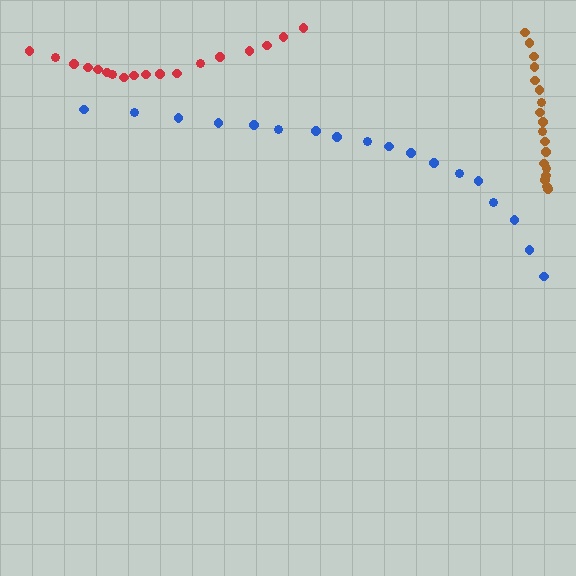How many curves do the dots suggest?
There are 3 distinct paths.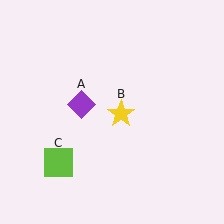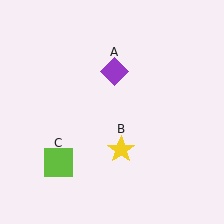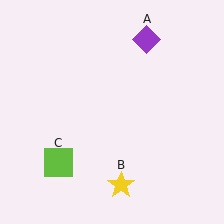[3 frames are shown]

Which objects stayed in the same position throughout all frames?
Lime square (object C) remained stationary.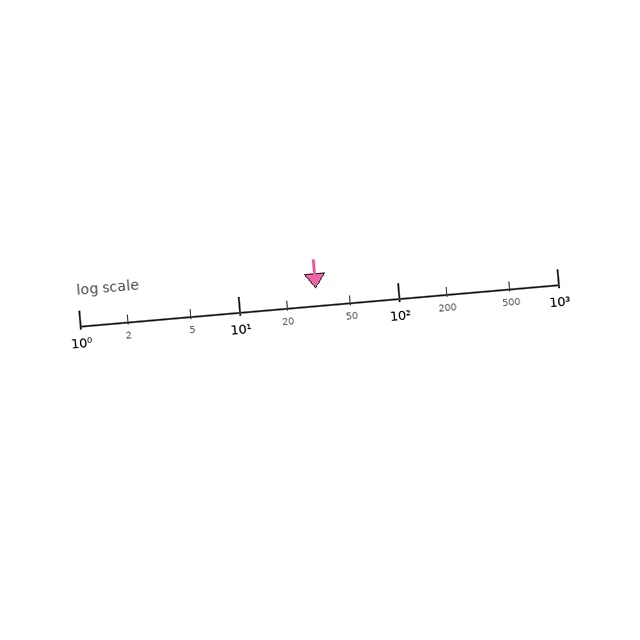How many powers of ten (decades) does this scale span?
The scale spans 3 decades, from 1 to 1000.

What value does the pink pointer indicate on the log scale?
The pointer indicates approximately 31.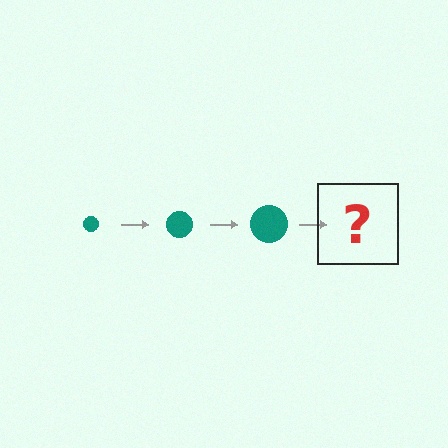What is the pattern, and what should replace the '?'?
The pattern is that the circle gets progressively larger each step. The '?' should be a teal circle, larger than the previous one.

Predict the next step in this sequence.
The next step is a teal circle, larger than the previous one.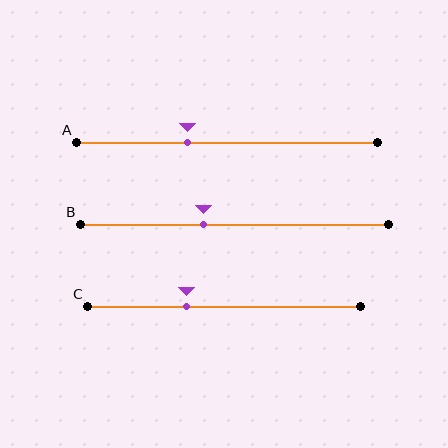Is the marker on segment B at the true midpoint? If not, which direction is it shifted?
No, the marker on segment B is shifted to the left by about 10% of the segment length.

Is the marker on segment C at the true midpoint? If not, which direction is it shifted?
No, the marker on segment C is shifted to the left by about 14% of the segment length.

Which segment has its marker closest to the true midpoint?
Segment B has its marker closest to the true midpoint.